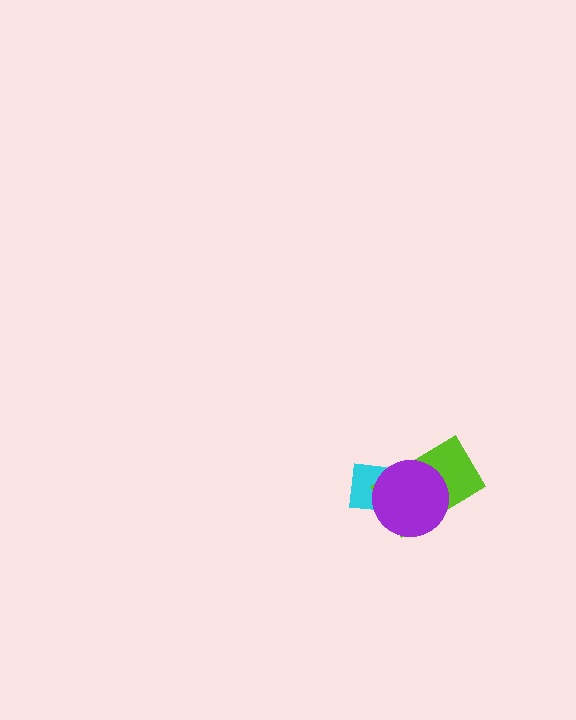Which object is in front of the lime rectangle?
The purple circle is in front of the lime rectangle.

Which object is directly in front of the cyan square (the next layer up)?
The lime rectangle is directly in front of the cyan square.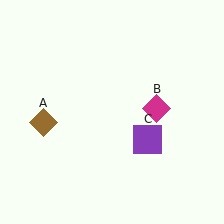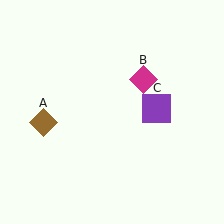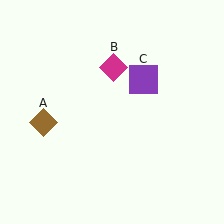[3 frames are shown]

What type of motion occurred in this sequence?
The magenta diamond (object B), purple square (object C) rotated counterclockwise around the center of the scene.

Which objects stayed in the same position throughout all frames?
Brown diamond (object A) remained stationary.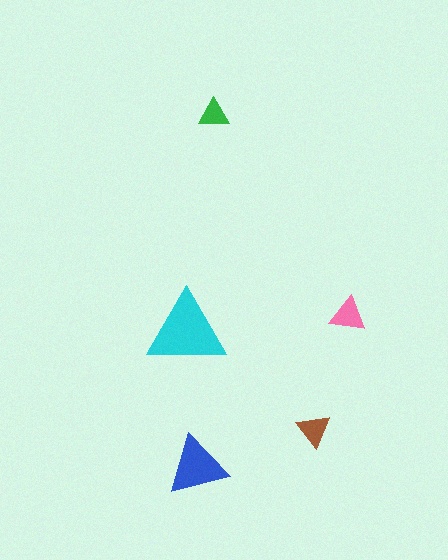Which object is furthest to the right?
The pink triangle is rightmost.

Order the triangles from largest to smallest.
the cyan one, the blue one, the pink one, the brown one, the green one.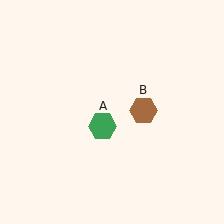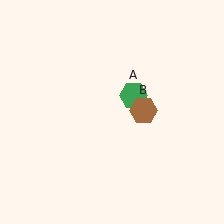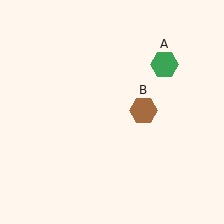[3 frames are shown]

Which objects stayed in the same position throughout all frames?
Brown hexagon (object B) remained stationary.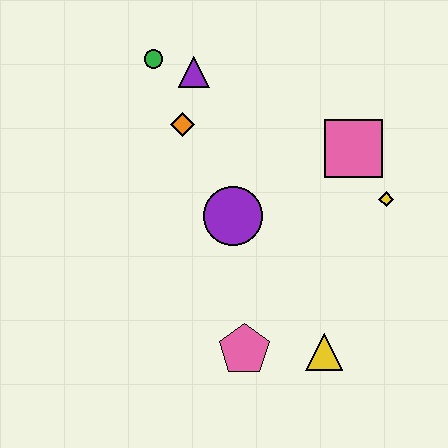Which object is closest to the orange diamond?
The purple triangle is closest to the orange diamond.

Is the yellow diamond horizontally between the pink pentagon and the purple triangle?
No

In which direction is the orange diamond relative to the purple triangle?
The orange diamond is below the purple triangle.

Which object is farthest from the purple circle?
The green circle is farthest from the purple circle.